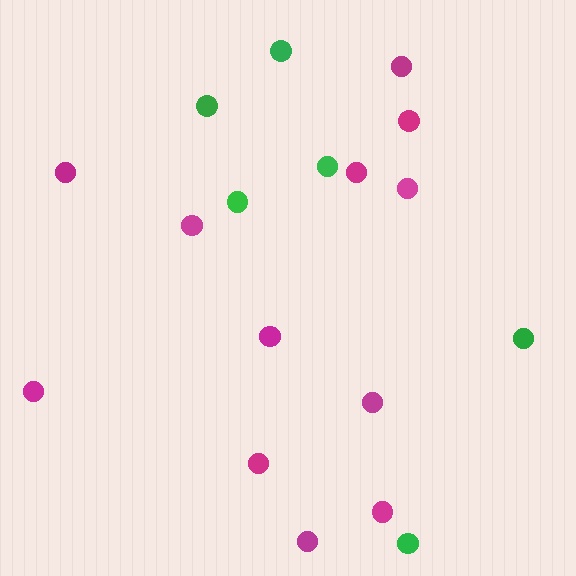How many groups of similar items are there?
There are 2 groups: one group of magenta circles (12) and one group of green circles (6).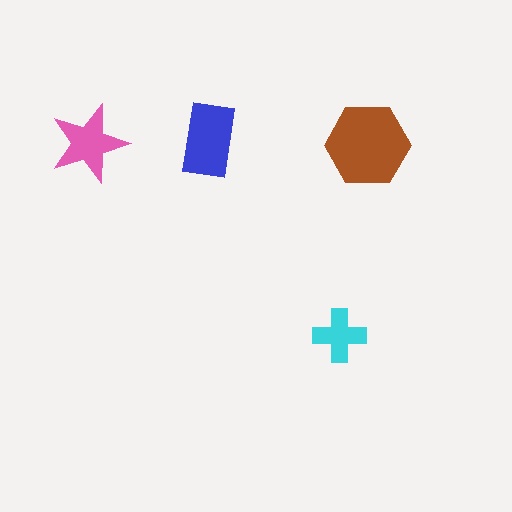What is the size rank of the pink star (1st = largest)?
3rd.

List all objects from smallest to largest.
The cyan cross, the pink star, the blue rectangle, the brown hexagon.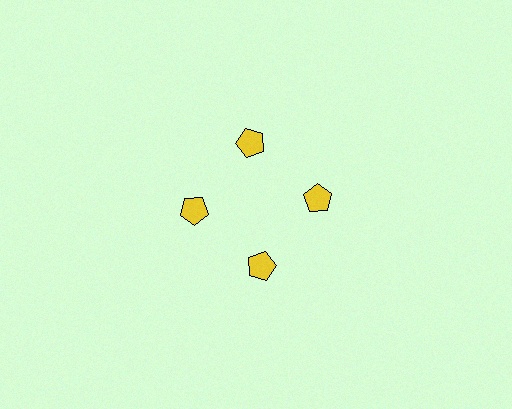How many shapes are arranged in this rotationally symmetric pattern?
There are 4 shapes, arranged in 4 groups of 1.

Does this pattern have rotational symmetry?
Yes, this pattern has 4-fold rotational symmetry. It looks the same after rotating 90 degrees around the center.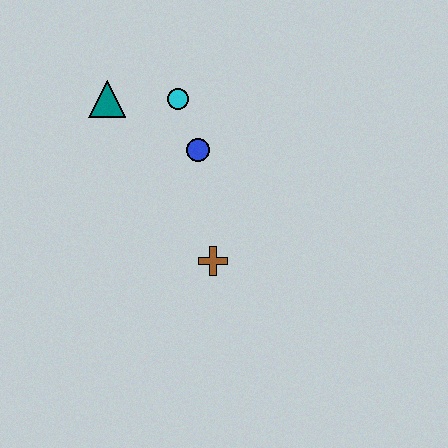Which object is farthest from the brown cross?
The teal triangle is farthest from the brown cross.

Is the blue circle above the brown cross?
Yes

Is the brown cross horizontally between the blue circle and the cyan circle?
No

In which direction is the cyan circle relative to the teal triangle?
The cyan circle is to the right of the teal triangle.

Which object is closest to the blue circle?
The cyan circle is closest to the blue circle.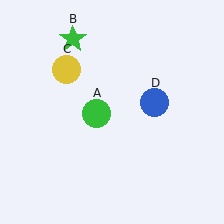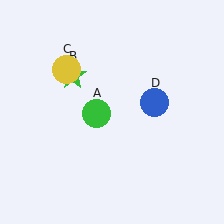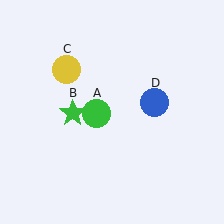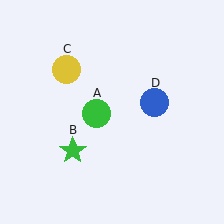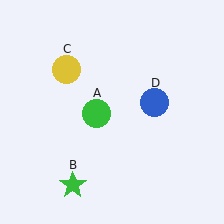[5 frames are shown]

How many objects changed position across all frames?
1 object changed position: green star (object B).